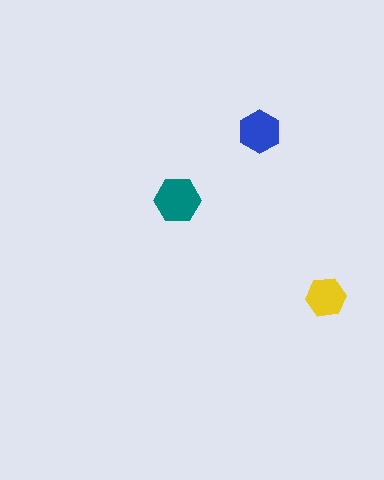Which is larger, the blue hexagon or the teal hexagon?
The teal one.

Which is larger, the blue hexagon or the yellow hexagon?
The blue one.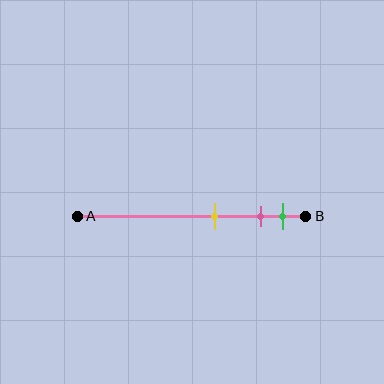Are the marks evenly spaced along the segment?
No, the marks are not evenly spaced.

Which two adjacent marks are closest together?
The pink and green marks are the closest adjacent pair.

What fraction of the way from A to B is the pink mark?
The pink mark is approximately 80% (0.8) of the way from A to B.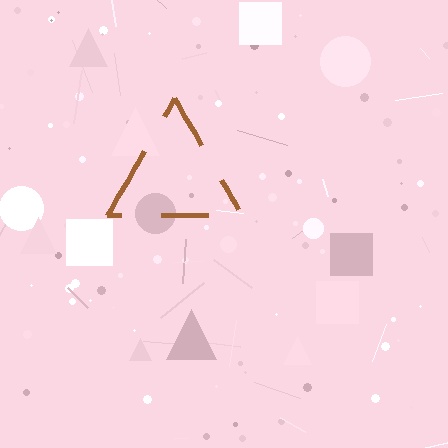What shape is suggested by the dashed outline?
The dashed outline suggests a triangle.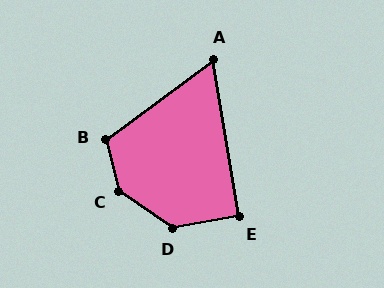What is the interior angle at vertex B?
Approximately 112 degrees (obtuse).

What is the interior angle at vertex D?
Approximately 135 degrees (obtuse).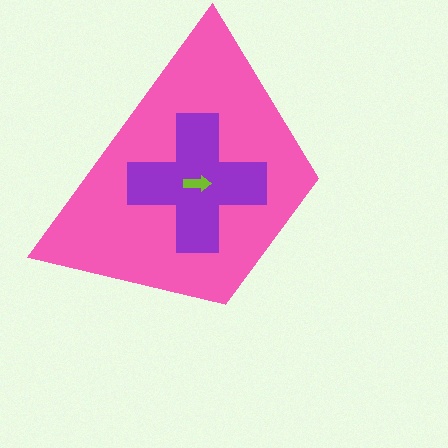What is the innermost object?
The lime arrow.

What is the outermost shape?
The pink trapezoid.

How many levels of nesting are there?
3.